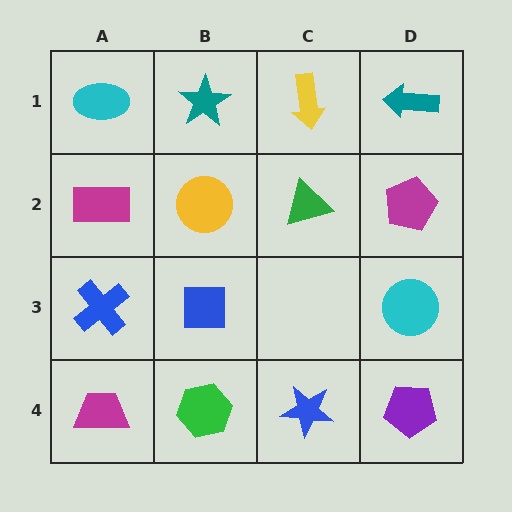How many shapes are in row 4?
4 shapes.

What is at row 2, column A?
A magenta rectangle.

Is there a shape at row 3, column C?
No, that cell is empty.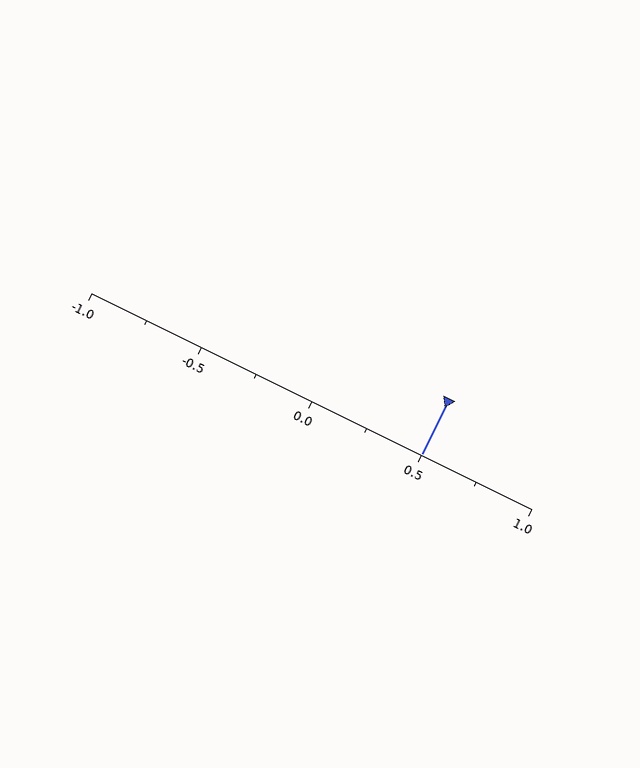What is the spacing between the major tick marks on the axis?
The major ticks are spaced 0.5 apart.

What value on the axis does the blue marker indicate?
The marker indicates approximately 0.5.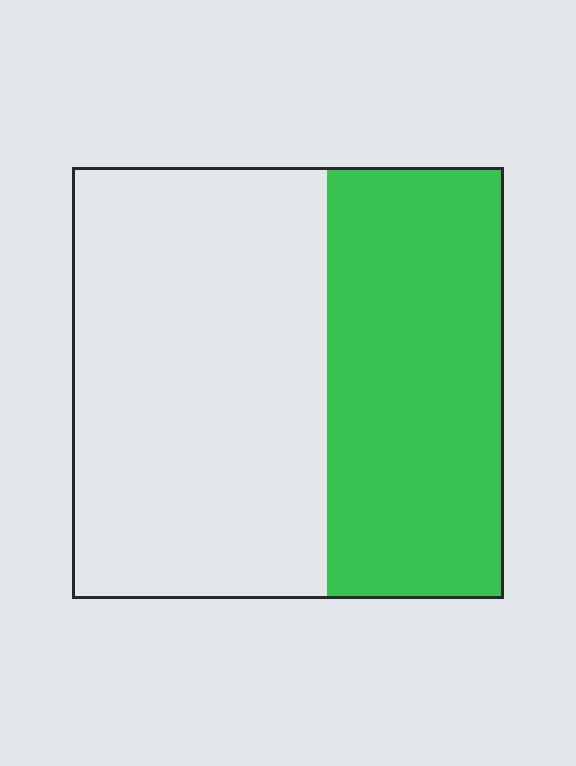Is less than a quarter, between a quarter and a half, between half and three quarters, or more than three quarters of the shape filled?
Between a quarter and a half.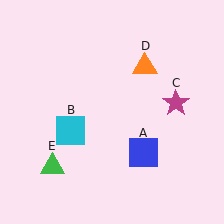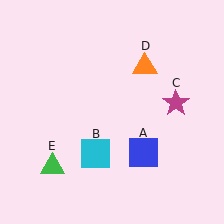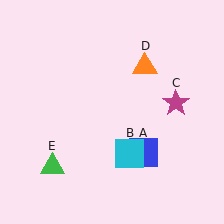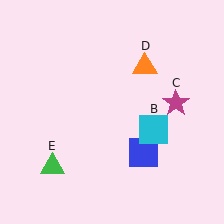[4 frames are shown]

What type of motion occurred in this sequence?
The cyan square (object B) rotated counterclockwise around the center of the scene.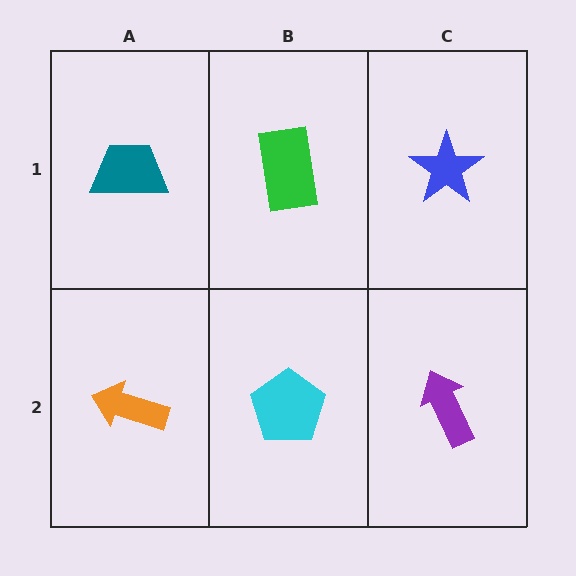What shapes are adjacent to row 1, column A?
An orange arrow (row 2, column A), a green rectangle (row 1, column B).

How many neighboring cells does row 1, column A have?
2.